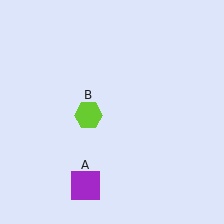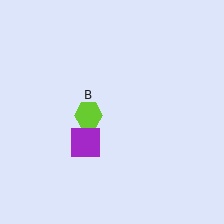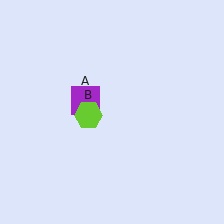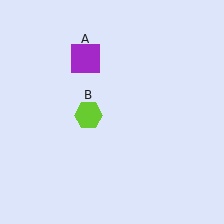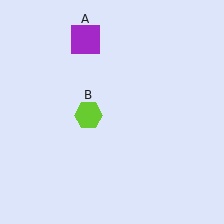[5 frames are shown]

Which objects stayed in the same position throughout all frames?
Lime hexagon (object B) remained stationary.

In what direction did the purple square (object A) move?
The purple square (object A) moved up.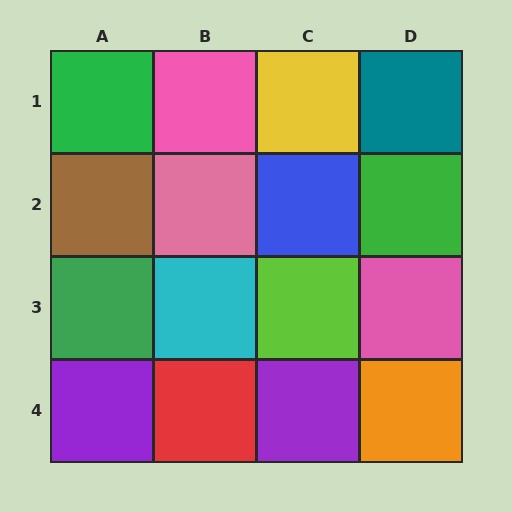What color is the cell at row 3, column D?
Pink.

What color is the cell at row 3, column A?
Green.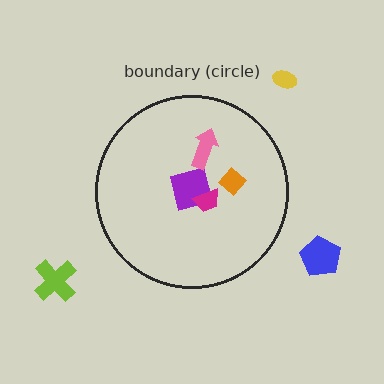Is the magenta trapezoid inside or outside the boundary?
Inside.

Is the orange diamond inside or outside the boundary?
Inside.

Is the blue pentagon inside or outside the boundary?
Outside.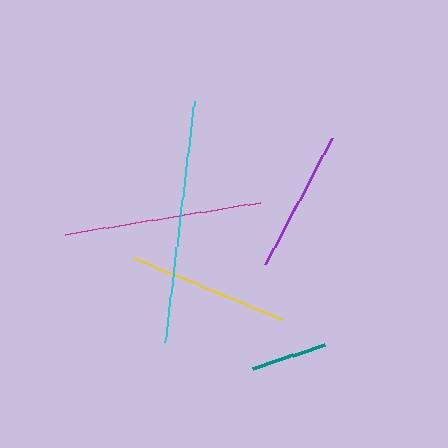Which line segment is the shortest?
The teal line is the shortest at approximately 76 pixels.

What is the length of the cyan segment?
The cyan segment is approximately 242 pixels long.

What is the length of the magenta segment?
The magenta segment is approximately 198 pixels long.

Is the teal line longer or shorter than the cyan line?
The cyan line is longer than the teal line.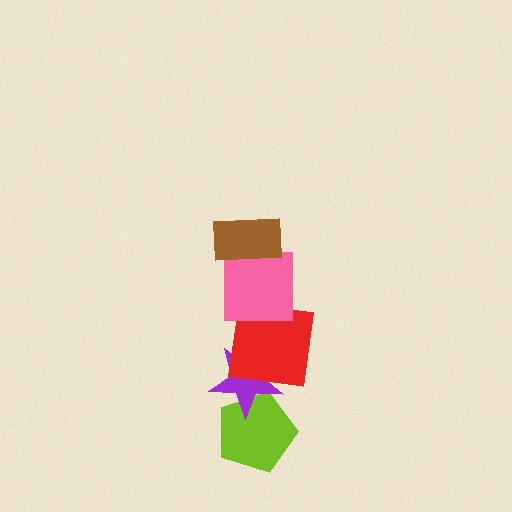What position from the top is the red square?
The red square is 3rd from the top.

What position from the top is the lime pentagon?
The lime pentagon is 5th from the top.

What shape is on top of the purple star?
The red square is on top of the purple star.